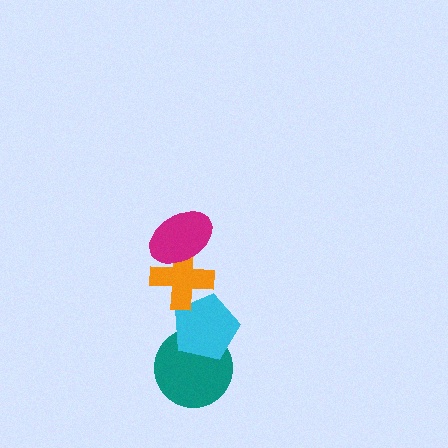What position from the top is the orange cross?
The orange cross is 2nd from the top.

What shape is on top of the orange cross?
The magenta ellipse is on top of the orange cross.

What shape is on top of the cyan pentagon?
The orange cross is on top of the cyan pentagon.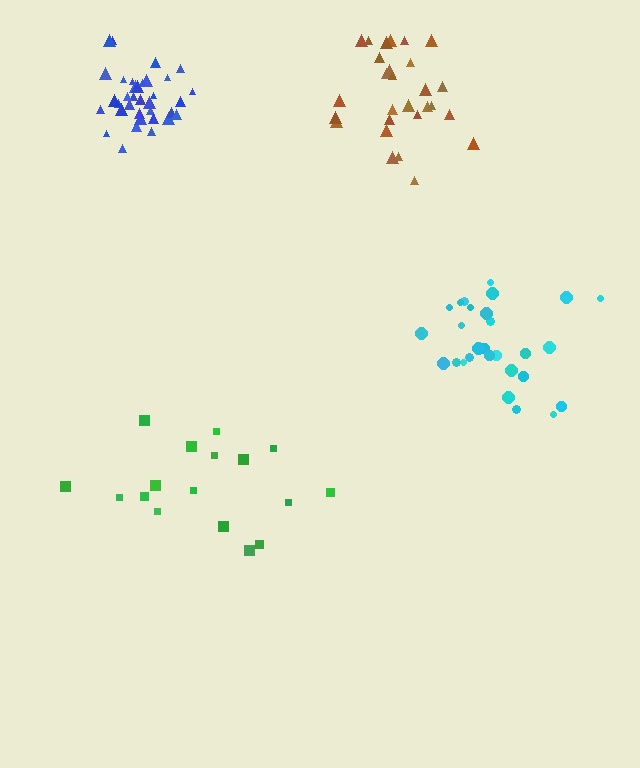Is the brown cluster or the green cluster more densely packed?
Brown.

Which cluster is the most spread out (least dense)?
Green.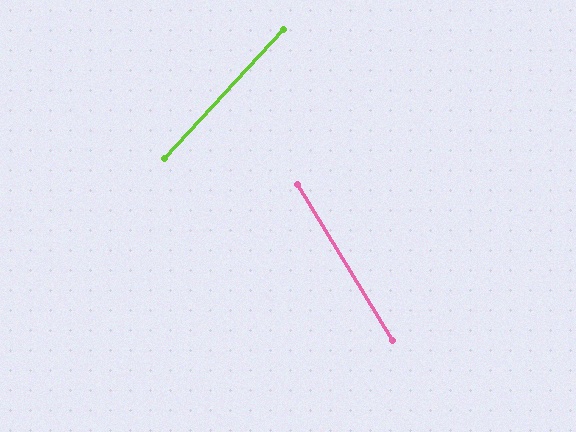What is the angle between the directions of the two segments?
Approximately 74 degrees.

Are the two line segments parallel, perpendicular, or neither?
Neither parallel nor perpendicular — they differ by about 74°.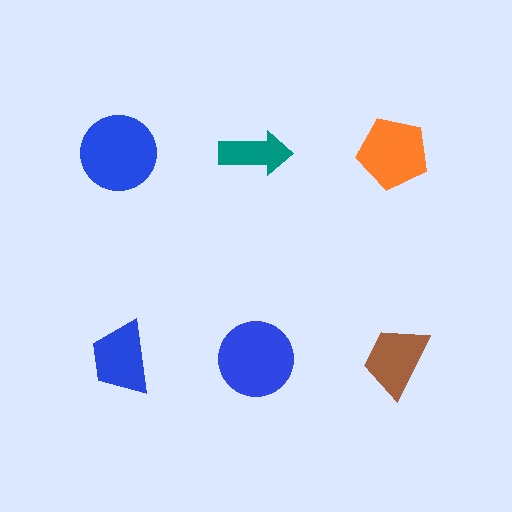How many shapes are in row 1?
3 shapes.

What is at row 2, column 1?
A blue trapezoid.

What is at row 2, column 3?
A brown trapezoid.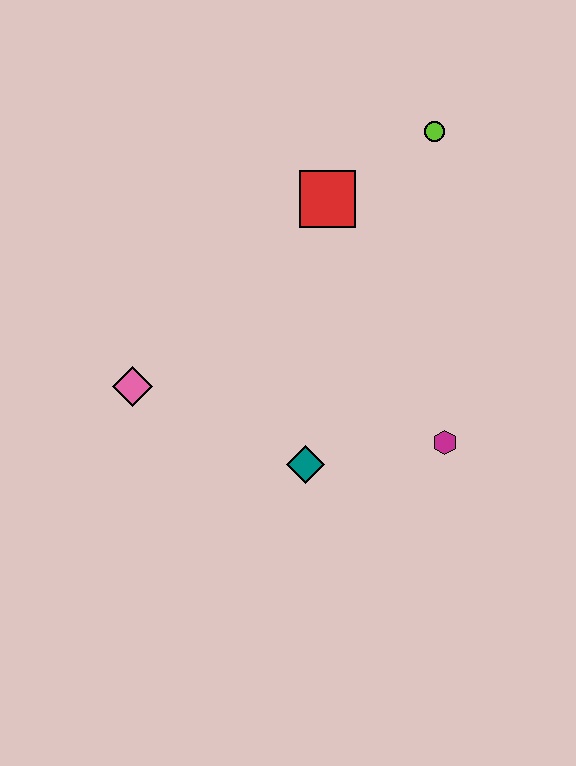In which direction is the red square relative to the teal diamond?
The red square is above the teal diamond.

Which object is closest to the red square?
The lime circle is closest to the red square.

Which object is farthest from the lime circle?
The pink diamond is farthest from the lime circle.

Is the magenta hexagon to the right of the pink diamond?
Yes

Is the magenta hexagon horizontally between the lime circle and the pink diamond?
No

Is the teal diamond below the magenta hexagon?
Yes